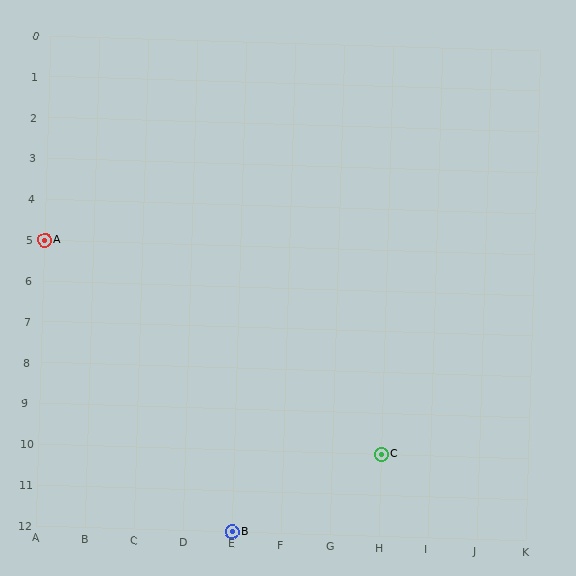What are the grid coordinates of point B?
Point B is at grid coordinates (E, 12).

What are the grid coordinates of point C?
Point C is at grid coordinates (H, 10).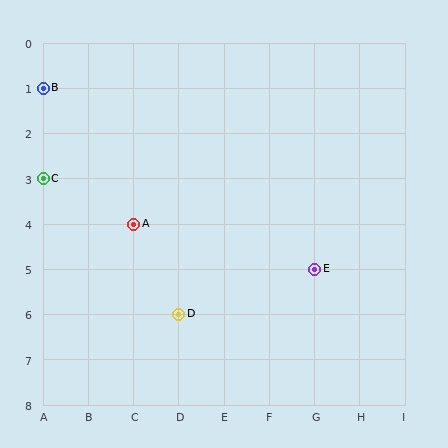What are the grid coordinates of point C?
Point C is at grid coordinates (A, 3).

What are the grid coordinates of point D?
Point D is at grid coordinates (D, 6).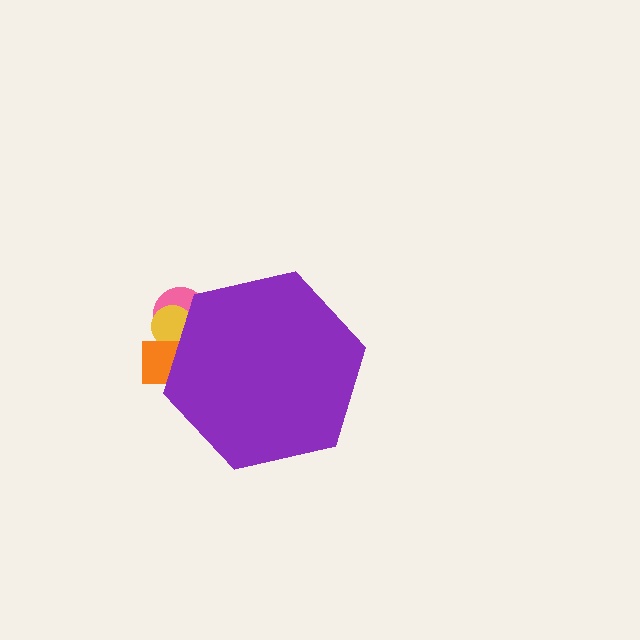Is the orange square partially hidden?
Yes, the orange square is partially hidden behind the purple hexagon.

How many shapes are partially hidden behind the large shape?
3 shapes are partially hidden.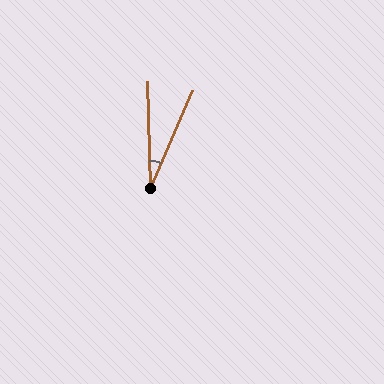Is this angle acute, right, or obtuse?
It is acute.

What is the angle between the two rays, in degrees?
Approximately 25 degrees.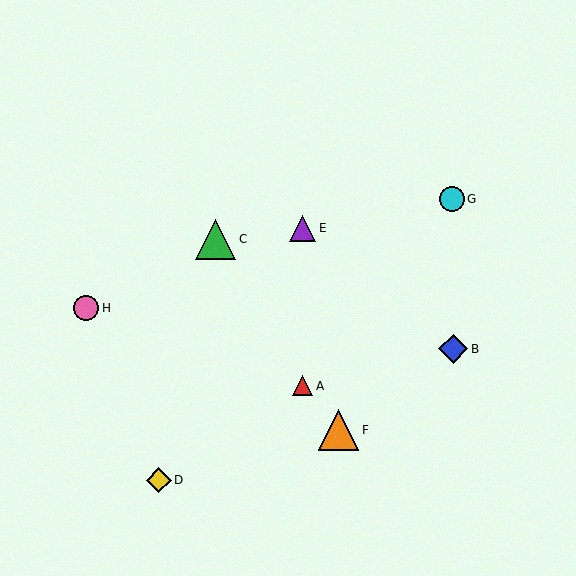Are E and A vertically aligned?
Yes, both are at x≈302.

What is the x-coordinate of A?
Object A is at x≈302.